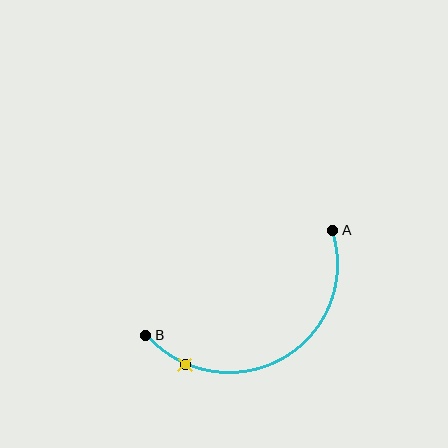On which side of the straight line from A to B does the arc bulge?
The arc bulges below the straight line connecting A and B.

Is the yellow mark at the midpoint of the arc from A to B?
No. The yellow mark lies on the arc but is closer to endpoint B. The arc midpoint would be at the point on the curve equidistant along the arc from both A and B.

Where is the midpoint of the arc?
The arc midpoint is the point on the curve farthest from the straight line joining A and B. It sits below that line.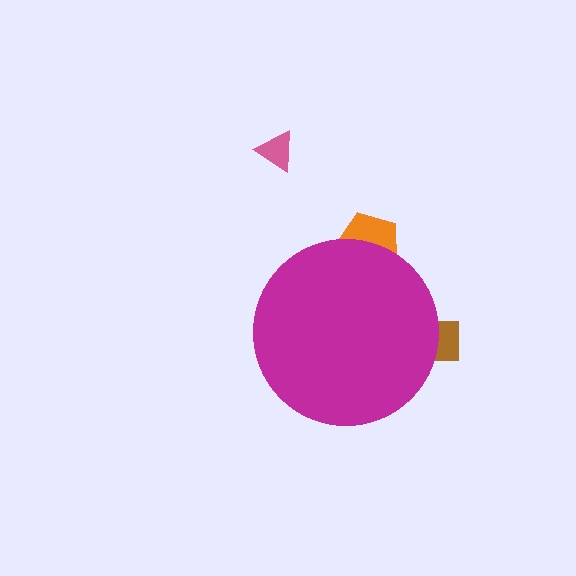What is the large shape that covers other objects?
A magenta circle.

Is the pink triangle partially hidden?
No, the pink triangle is fully visible.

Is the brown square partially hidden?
Yes, the brown square is partially hidden behind the magenta circle.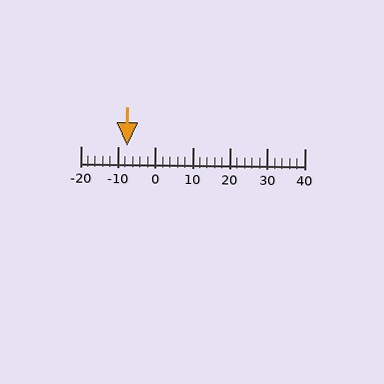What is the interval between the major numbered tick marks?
The major tick marks are spaced 10 units apart.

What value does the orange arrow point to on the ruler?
The orange arrow points to approximately -8.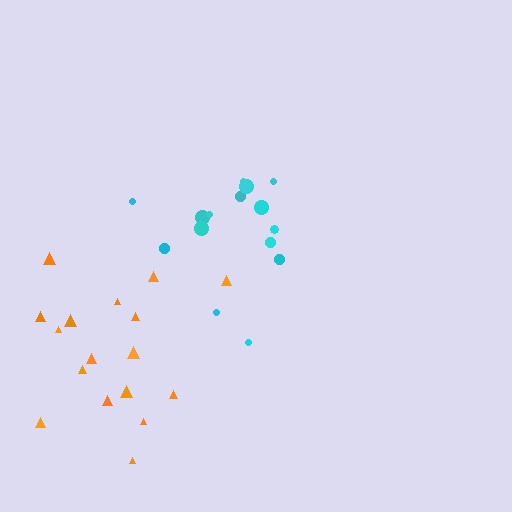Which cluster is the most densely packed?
Cyan.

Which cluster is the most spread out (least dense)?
Orange.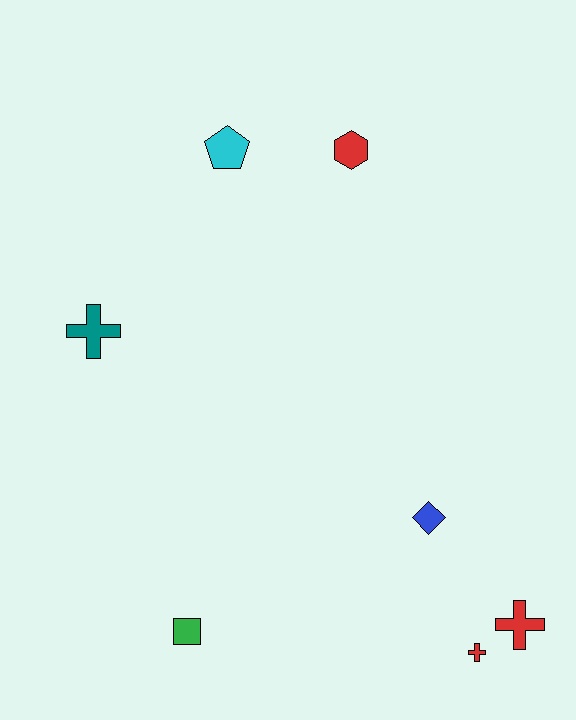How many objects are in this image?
There are 7 objects.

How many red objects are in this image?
There are 3 red objects.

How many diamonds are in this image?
There is 1 diamond.